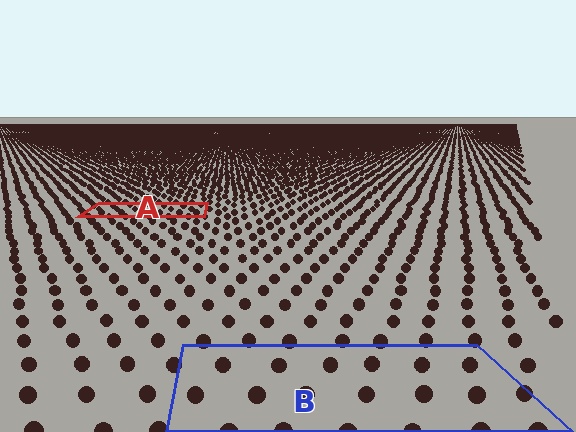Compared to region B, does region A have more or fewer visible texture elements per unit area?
Region A has more texture elements per unit area — they are packed more densely because it is farther away.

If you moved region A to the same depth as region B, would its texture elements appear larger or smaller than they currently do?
They would appear larger. At a closer depth, the same texture elements are projected at a bigger on-screen size.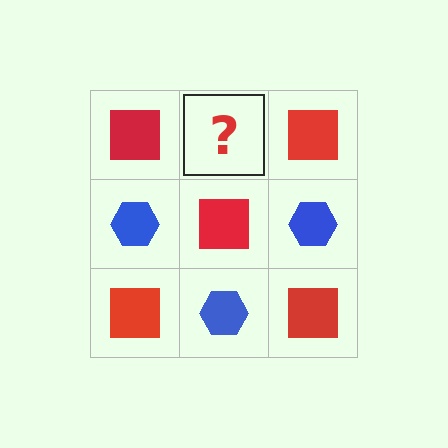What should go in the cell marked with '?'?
The missing cell should contain a blue hexagon.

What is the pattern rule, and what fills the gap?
The rule is that it alternates red square and blue hexagon in a checkerboard pattern. The gap should be filled with a blue hexagon.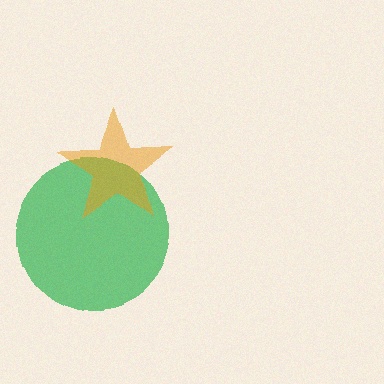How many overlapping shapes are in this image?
There are 2 overlapping shapes in the image.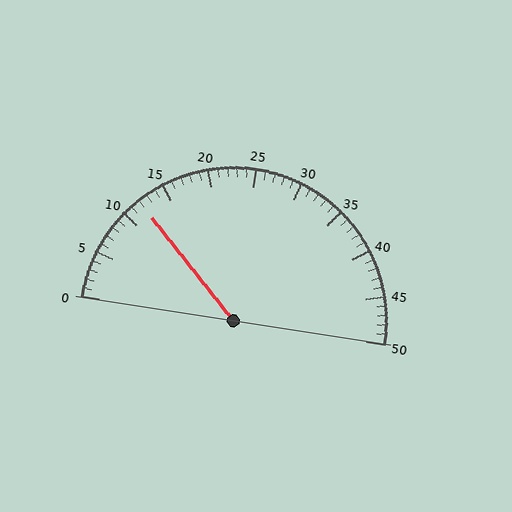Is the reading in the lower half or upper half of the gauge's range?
The reading is in the lower half of the range (0 to 50).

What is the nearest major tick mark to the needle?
The nearest major tick mark is 10.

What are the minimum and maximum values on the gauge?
The gauge ranges from 0 to 50.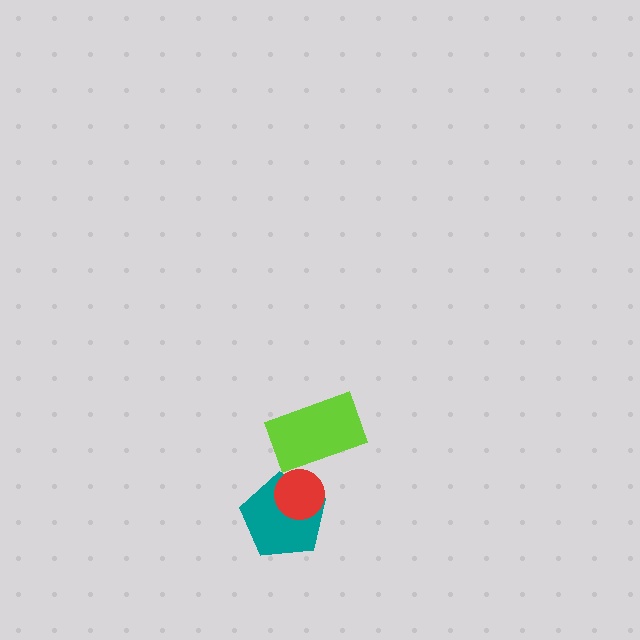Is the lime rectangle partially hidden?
No, no other shape covers it.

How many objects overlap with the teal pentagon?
1 object overlaps with the teal pentagon.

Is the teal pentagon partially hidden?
Yes, it is partially covered by another shape.